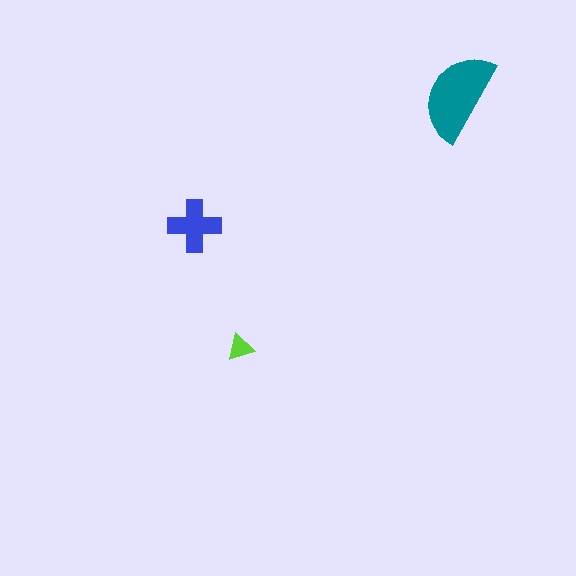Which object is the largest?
The teal semicircle.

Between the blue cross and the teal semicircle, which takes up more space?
The teal semicircle.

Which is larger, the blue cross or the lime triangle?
The blue cross.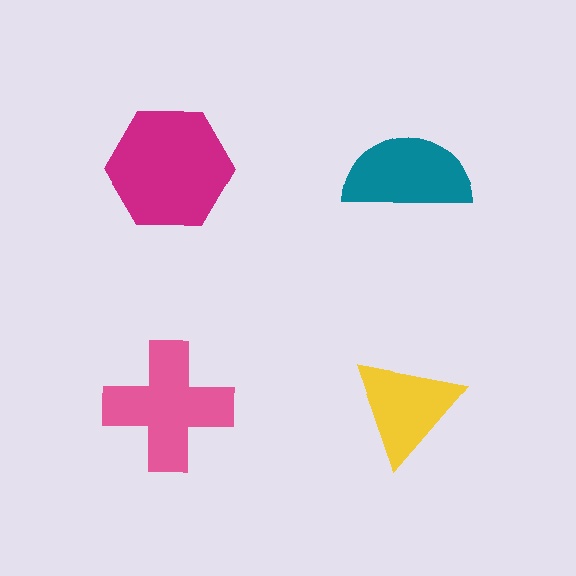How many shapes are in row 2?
2 shapes.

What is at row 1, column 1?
A magenta hexagon.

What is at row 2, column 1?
A pink cross.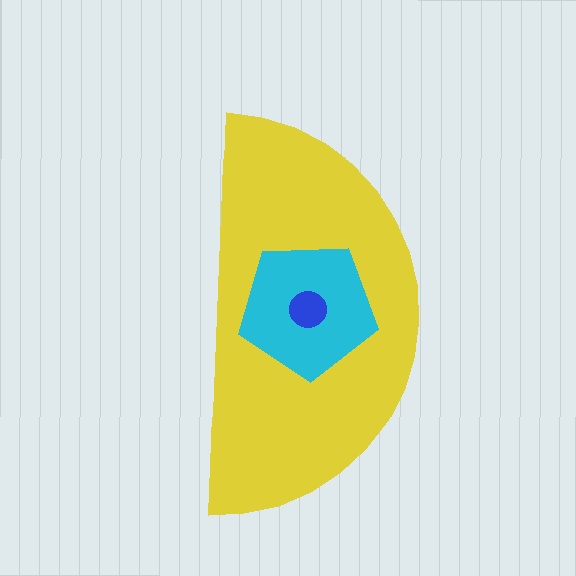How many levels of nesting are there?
3.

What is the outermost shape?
The yellow semicircle.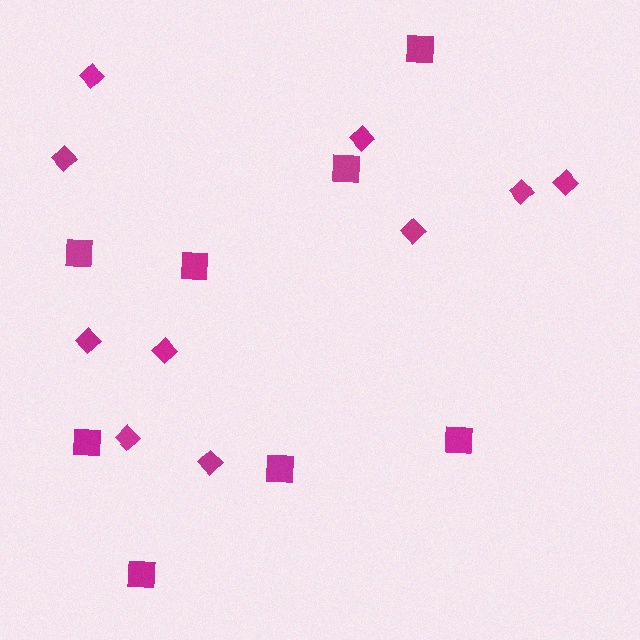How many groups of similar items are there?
There are 2 groups: one group of diamonds (10) and one group of squares (8).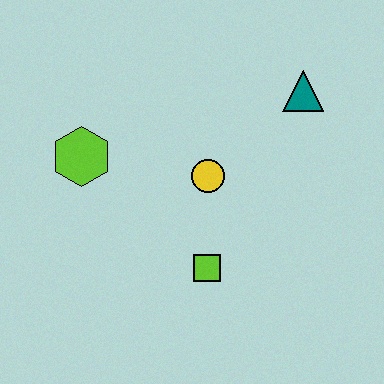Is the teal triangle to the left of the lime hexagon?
No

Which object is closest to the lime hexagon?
The yellow circle is closest to the lime hexagon.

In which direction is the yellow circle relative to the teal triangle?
The yellow circle is to the left of the teal triangle.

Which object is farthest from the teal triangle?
The lime hexagon is farthest from the teal triangle.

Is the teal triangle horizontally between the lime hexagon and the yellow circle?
No